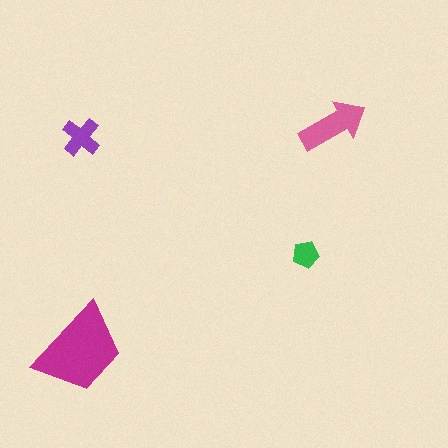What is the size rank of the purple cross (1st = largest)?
3rd.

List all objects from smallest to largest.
The green pentagon, the purple cross, the pink arrow, the magenta trapezoid.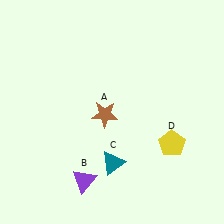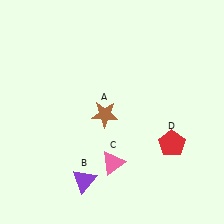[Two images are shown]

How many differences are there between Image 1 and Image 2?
There are 2 differences between the two images.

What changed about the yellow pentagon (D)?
In Image 1, D is yellow. In Image 2, it changed to red.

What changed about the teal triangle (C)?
In Image 1, C is teal. In Image 2, it changed to pink.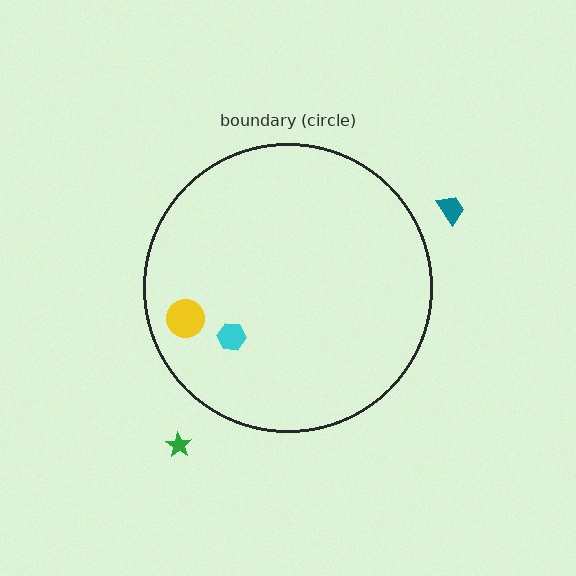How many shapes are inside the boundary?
2 inside, 2 outside.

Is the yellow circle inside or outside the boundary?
Inside.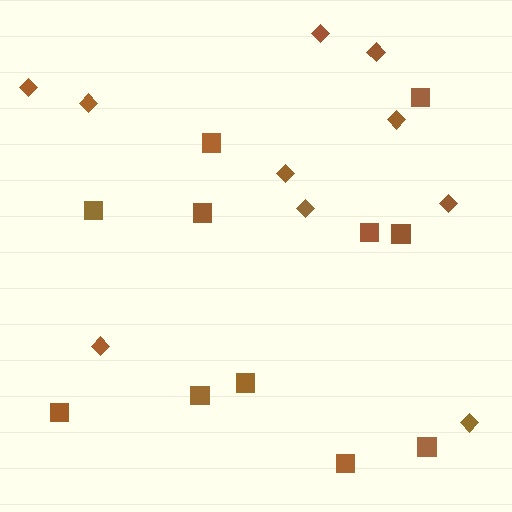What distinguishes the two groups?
There are 2 groups: one group of squares (11) and one group of diamonds (10).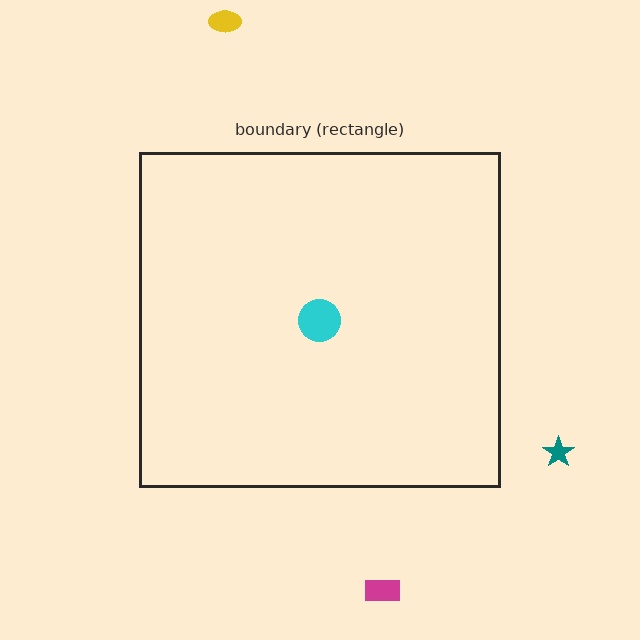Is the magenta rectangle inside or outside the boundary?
Outside.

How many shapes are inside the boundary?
1 inside, 3 outside.